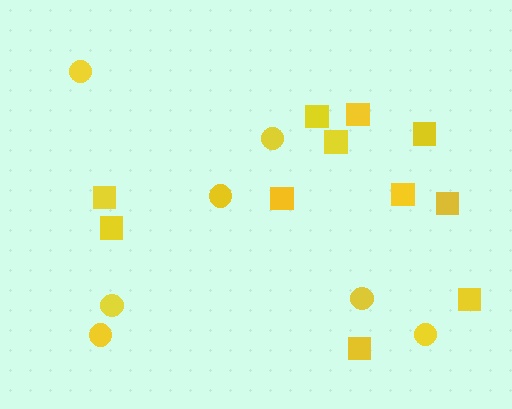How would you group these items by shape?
There are 2 groups: one group of squares (11) and one group of circles (7).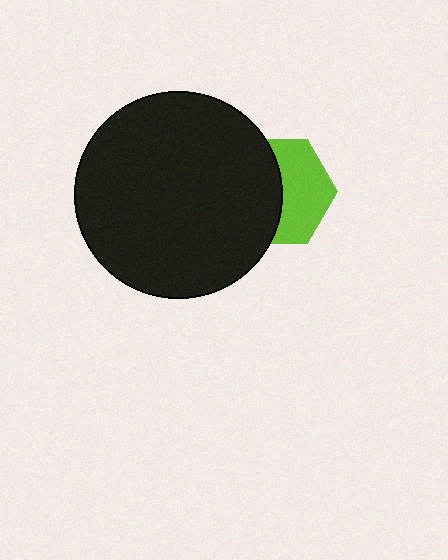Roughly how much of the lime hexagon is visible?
About half of it is visible (roughly 48%).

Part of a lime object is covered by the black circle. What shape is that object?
It is a hexagon.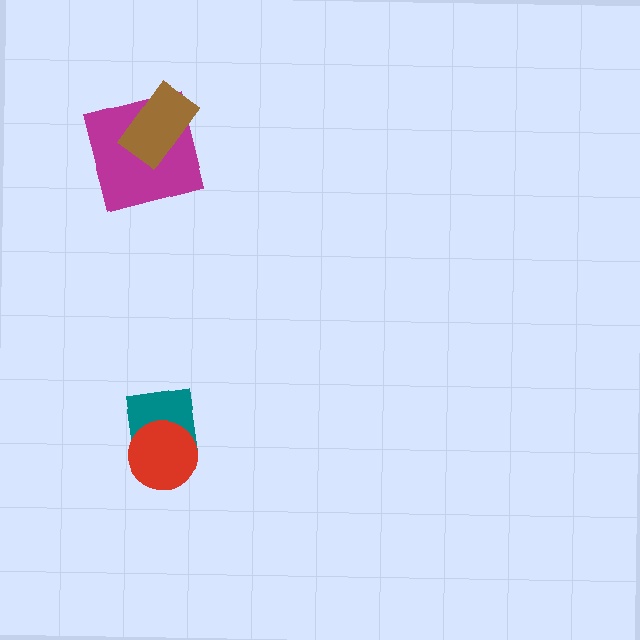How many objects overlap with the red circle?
1 object overlaps with the red circle.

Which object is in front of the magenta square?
The brown rectangle is in front of the magenta square.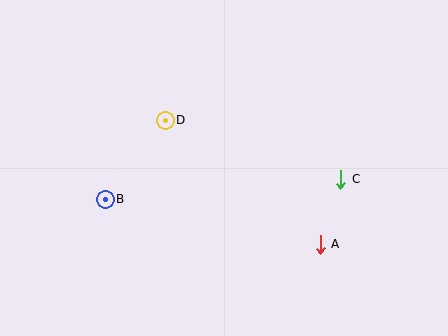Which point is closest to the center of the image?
Point D at (165, 120) is closest to the center.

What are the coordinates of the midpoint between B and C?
The midpoint between B and C is at (223, 189).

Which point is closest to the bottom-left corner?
Point B is closest to the bottom-left corner.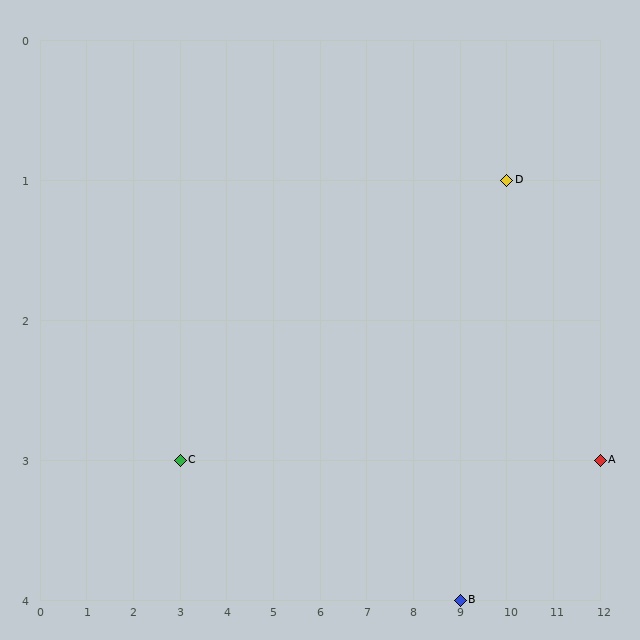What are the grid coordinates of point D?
Point D is at grid coordinates (10, 1).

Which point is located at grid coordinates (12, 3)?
Point A is at (12, 3).